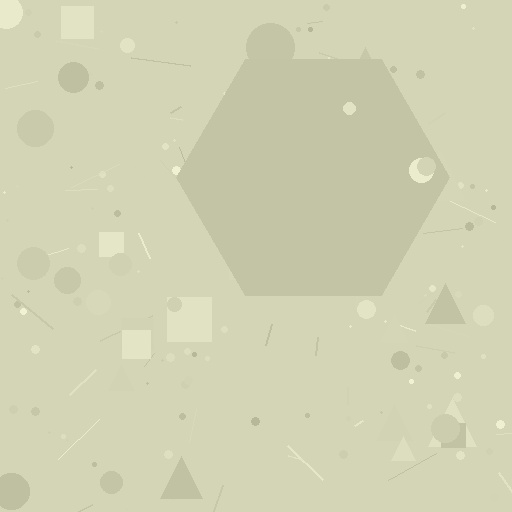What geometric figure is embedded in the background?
A hexagon is embedded in the background.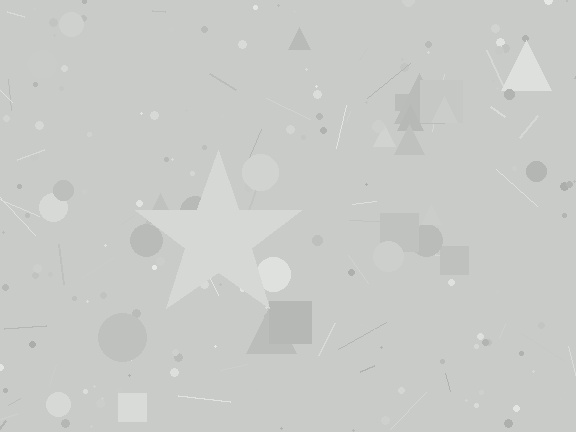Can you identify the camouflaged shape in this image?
The camouflaged shape is a star.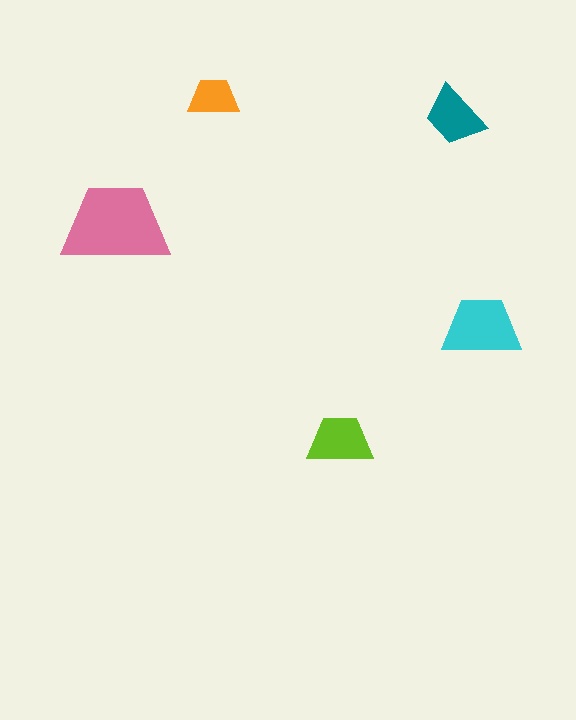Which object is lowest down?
The lime trapezoid is bottommost.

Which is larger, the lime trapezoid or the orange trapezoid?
The lime one.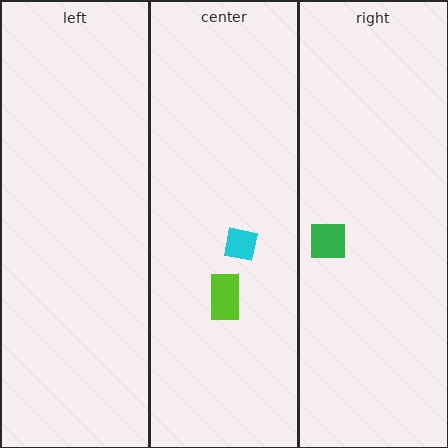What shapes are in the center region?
The lime rectangle, the cyan square.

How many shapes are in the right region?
1.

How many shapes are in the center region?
2.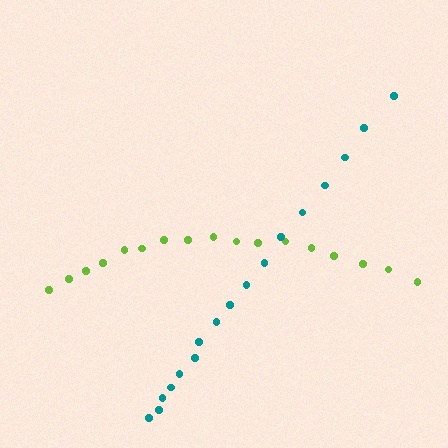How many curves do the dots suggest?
There are 2 distinct paths.